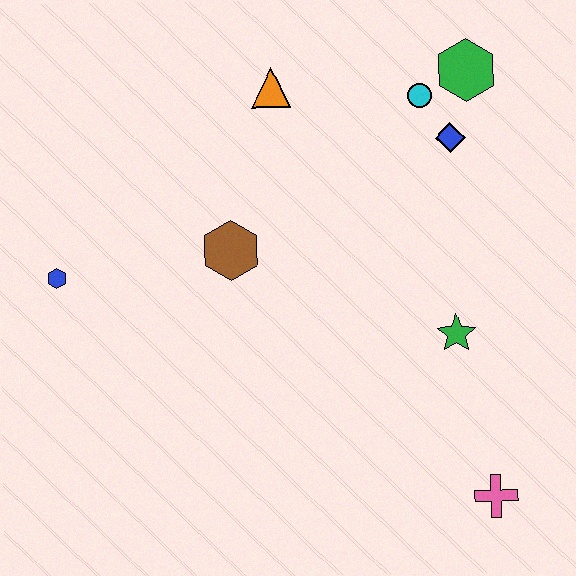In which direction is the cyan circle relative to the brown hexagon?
The cyan circle is to the right of the brown hexagon.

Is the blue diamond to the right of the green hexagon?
No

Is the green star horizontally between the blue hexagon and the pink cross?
Yes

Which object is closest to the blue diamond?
The cyan circle is closest to the blue diamond.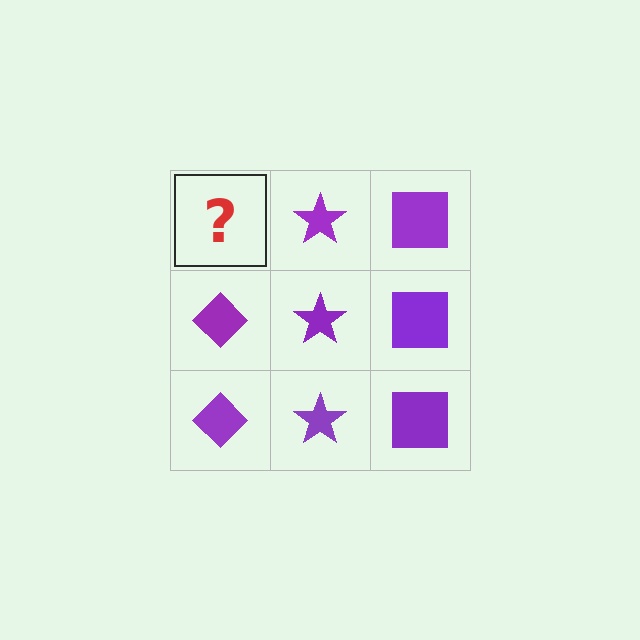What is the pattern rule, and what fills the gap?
The rule is that each column has a consistent shape. The gap should be filled with a purple diamond.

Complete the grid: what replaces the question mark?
The question mark should be replaced with a purple diamond.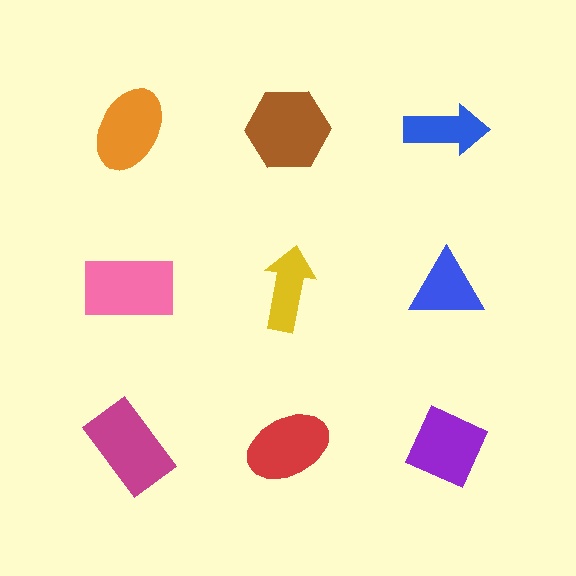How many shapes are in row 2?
3 shapes.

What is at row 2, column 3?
A blue triangle.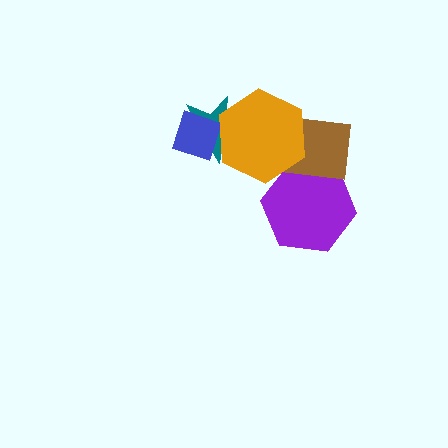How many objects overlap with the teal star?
2 objects overlap with the teal star.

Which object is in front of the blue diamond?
The orange hexagon is in front of the blue diamond.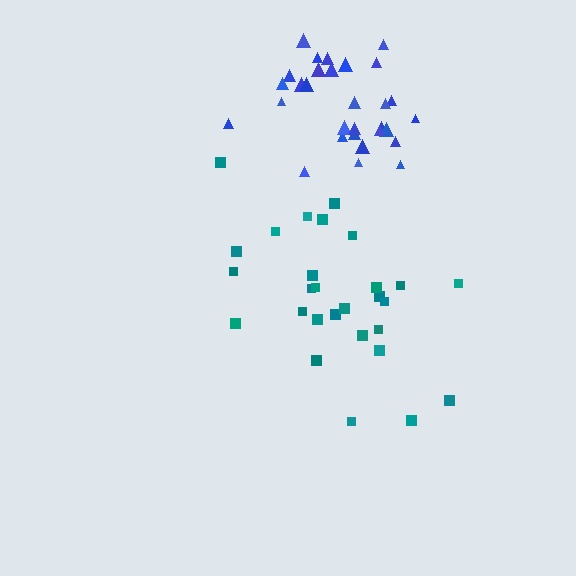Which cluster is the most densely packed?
Blue.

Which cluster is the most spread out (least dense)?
Teal.